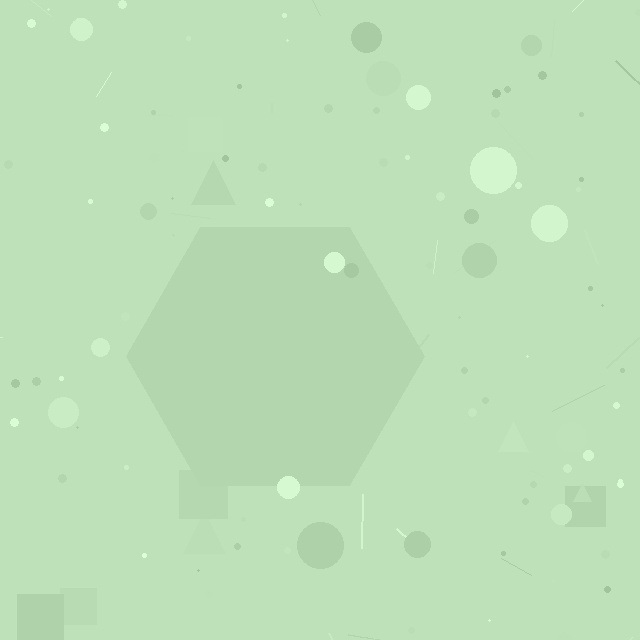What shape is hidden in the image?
A hexagon is hidden in the image.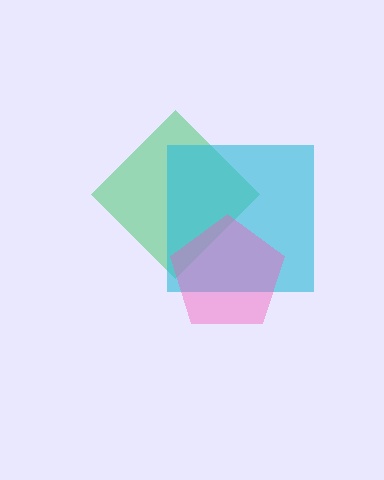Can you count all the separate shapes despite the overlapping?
Yes, there are 3 separate shapes.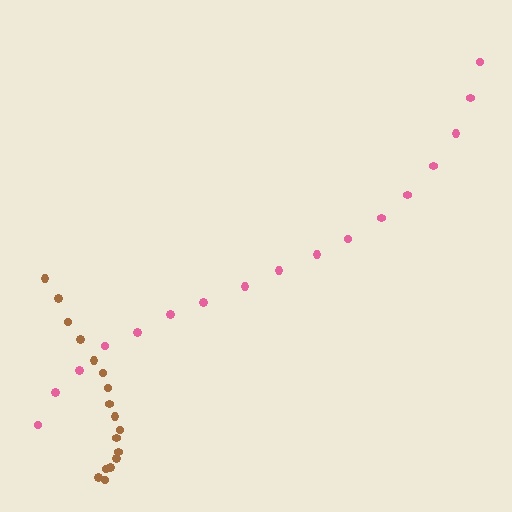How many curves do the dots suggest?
There are 2 distinct paths.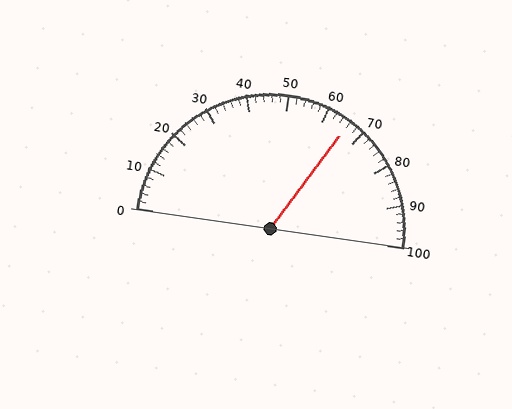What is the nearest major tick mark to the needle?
The nearest major tick mark is 70.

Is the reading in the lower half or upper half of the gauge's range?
The reading is in the upper half of the range (0 to 100).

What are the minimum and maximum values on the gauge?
The gauge ranges from 0 to 100.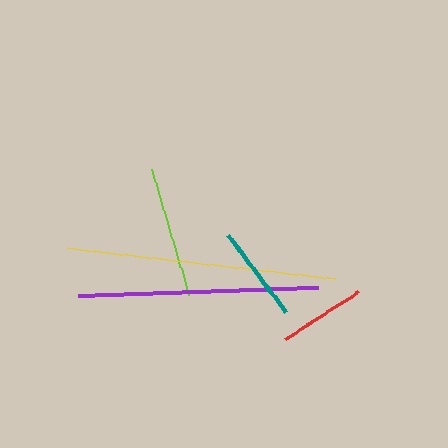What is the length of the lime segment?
The lime segment is approximately 131 pixels long.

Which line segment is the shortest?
The red line is the shortest at approximately 87 pixels.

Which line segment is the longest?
The yellow line is the longest at approximately 270 pixels.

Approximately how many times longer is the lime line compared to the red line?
The lime line is approximately 1.5 times the length of the red line.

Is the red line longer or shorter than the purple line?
The purple line is longer than the red line.